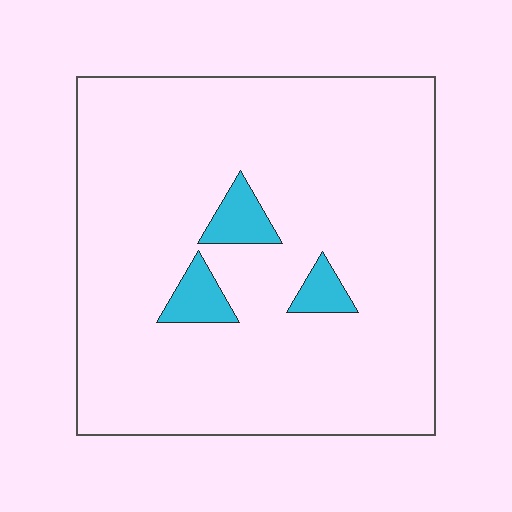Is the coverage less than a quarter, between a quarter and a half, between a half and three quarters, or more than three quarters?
Less than a quarter.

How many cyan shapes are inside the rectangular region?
3.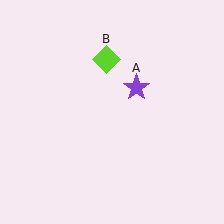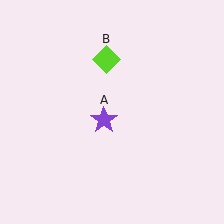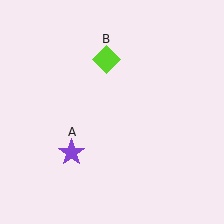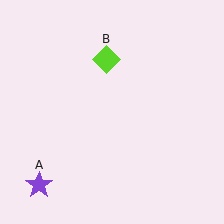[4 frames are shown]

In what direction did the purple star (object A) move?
The purple star (object A) moved down and to the left.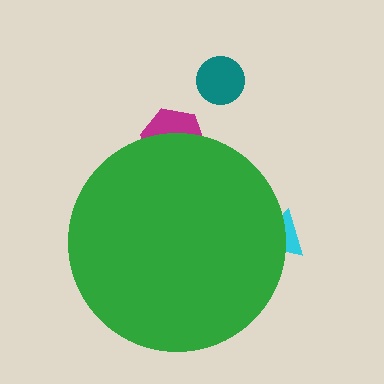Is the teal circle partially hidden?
No, the teal circle is fully visible.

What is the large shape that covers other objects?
A green circle.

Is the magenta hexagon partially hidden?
Yes, the magenta hexagon is partially hidden behind the green circle.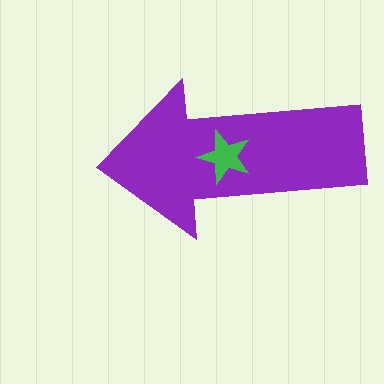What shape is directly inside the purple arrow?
The green star.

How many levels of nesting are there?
2.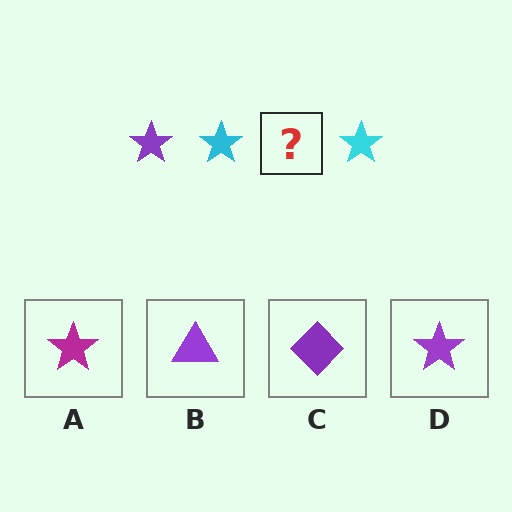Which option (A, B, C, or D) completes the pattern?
D.